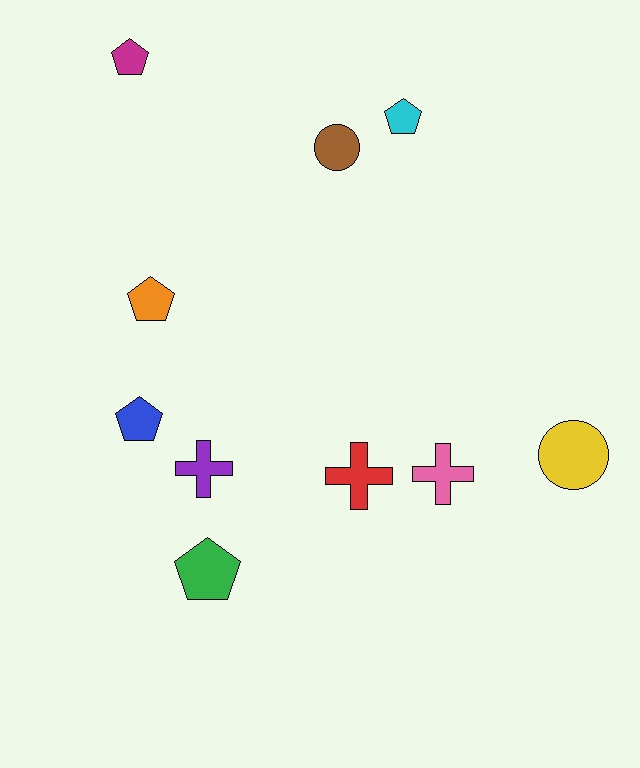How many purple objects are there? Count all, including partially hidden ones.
There is 1 purple object.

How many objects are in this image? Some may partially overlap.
There are 10 objects.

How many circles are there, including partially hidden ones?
There are 2 circles.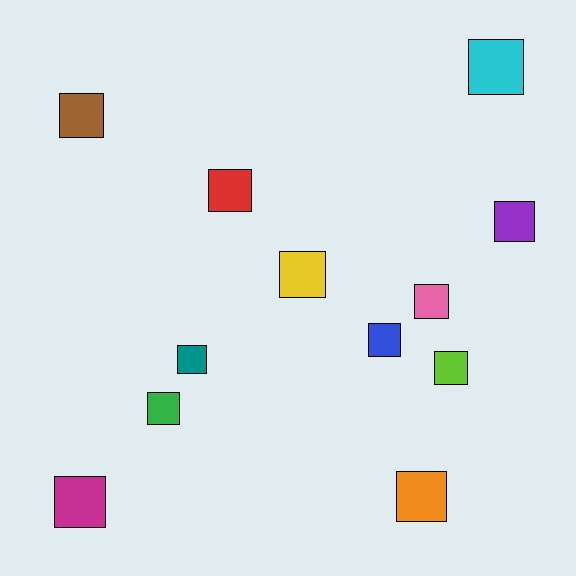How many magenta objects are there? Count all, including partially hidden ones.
There is 1 magenta object.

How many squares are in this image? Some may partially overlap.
There are 12 squares.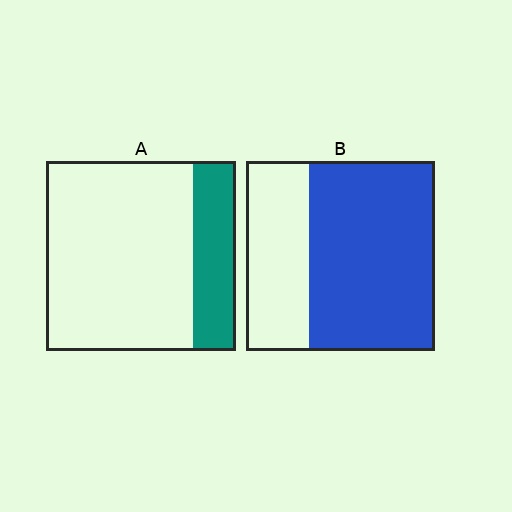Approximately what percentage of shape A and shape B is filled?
A is approximately 25% and B is approximately 65%.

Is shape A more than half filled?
No.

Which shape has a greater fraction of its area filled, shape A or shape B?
Shape B.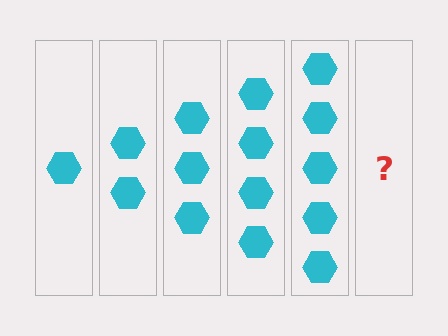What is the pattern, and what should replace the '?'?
The pattern is that each step adds one more hexagon. The '?' should be 6 hexagons.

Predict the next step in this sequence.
The next step is 6 hexagons.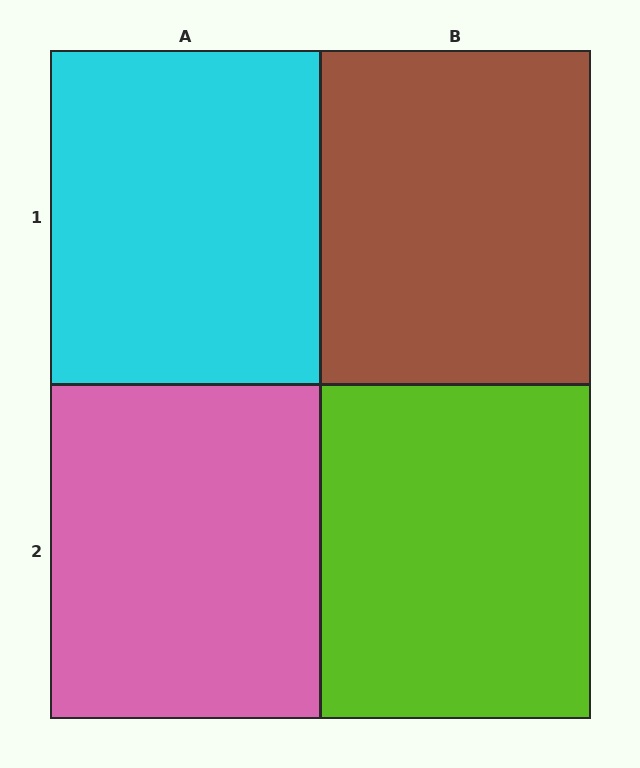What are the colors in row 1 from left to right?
Cyan, brown.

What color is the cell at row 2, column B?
Lime.